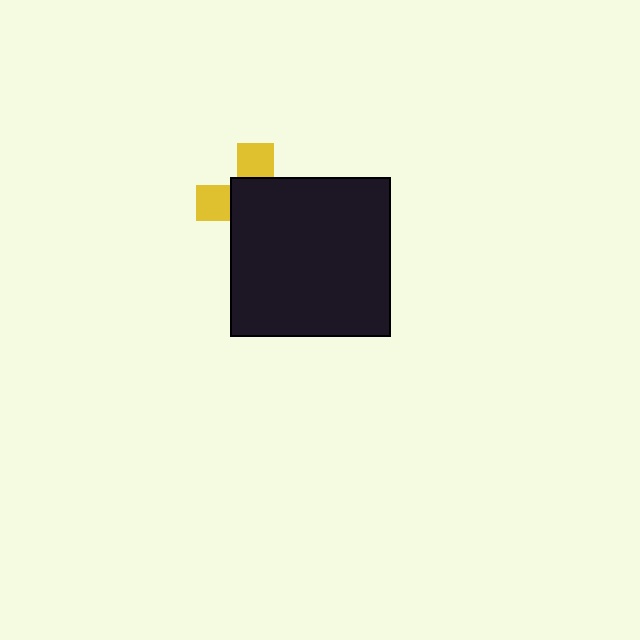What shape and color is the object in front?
The object in front is a black square.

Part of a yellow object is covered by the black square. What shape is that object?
It is a cross.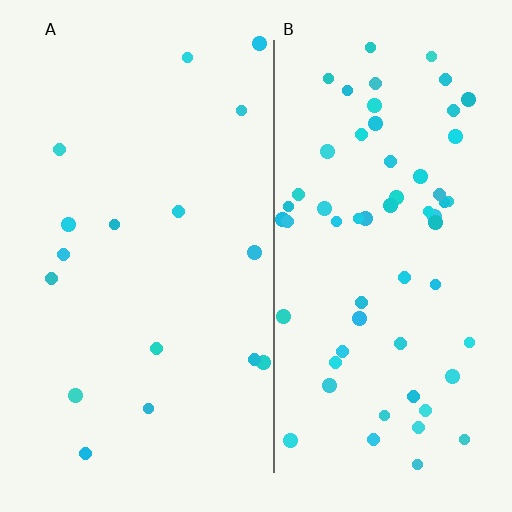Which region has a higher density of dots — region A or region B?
B (the right).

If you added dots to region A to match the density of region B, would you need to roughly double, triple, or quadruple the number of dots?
Approximately quadruple.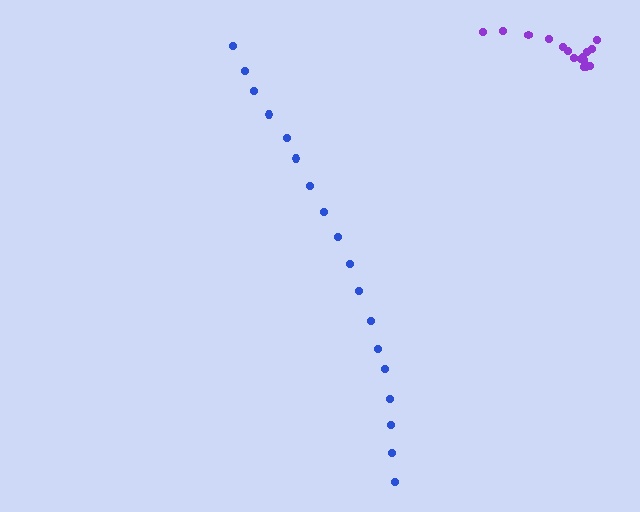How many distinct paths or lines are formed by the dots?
There are 2 distinct paths.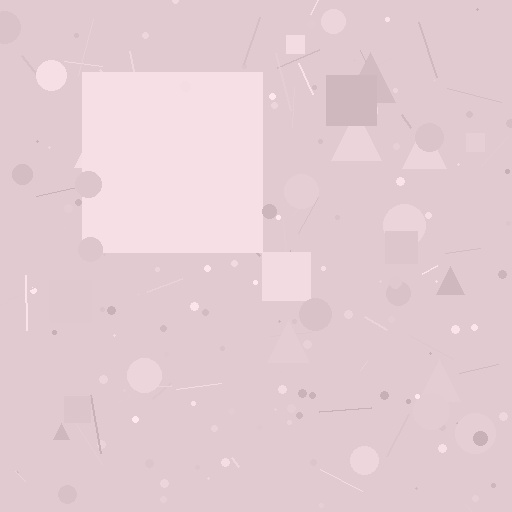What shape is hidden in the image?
A square is hidden in the image.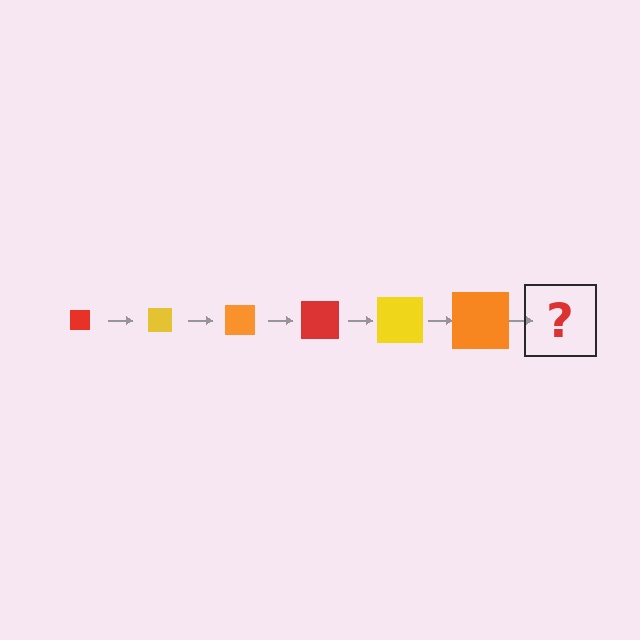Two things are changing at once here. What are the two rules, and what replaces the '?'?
The two rules are that the square grows larger each step and the color cycles through red, yellow, and orange. The '?' should be a red square, larger than the previous one.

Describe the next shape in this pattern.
It should be a red square, larger than the previous one.